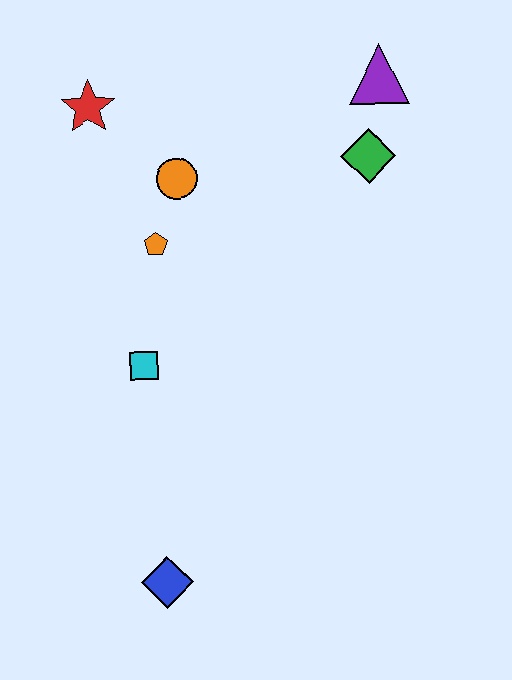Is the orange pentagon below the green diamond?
Yes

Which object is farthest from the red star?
The blue diamond is farthest from the red star.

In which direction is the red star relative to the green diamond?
The red star is to the left of the green diamond.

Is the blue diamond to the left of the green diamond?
Yes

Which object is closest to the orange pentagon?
The orange circle is closest to the orange pentagon.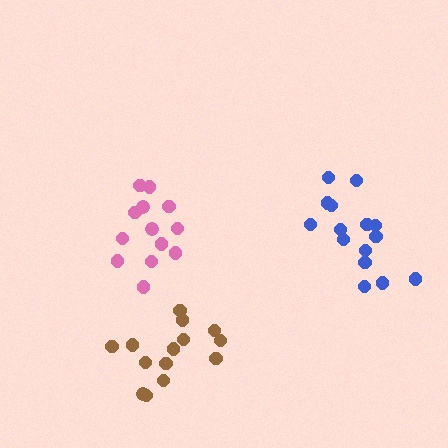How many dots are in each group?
Group 1: 13 dots, Group 2: 14 dots, Group 3: 15 dots (42 total).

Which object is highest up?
The pink cluster is topmost.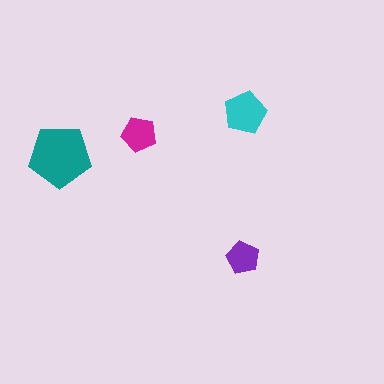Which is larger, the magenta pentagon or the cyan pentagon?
The cyan one.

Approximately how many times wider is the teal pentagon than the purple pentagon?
About 2 times wider.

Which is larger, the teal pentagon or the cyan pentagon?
The teal one.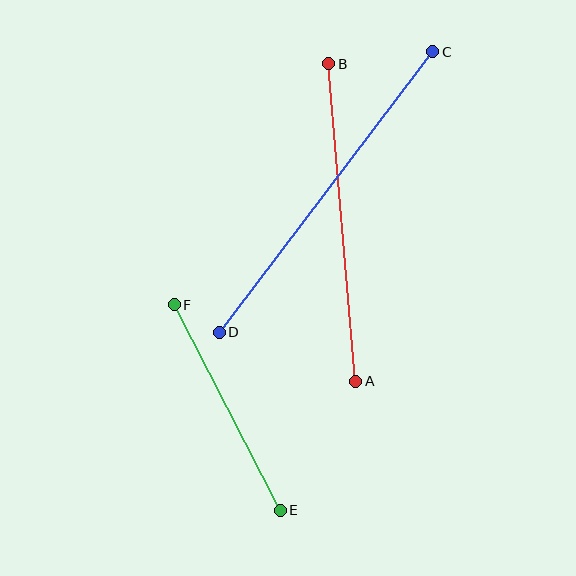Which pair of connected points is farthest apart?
Points C and D are farthest apart.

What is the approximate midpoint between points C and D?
The midpoint is at approximately (326, 192) pixels.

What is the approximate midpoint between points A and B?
The midpoint is at approximately (342, 222) pixels.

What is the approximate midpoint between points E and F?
The midpoint is at approximately (227, 407) pixels.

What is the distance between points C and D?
The distance is approximately 352 pixels.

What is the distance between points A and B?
The distance is approximately 318 pixels.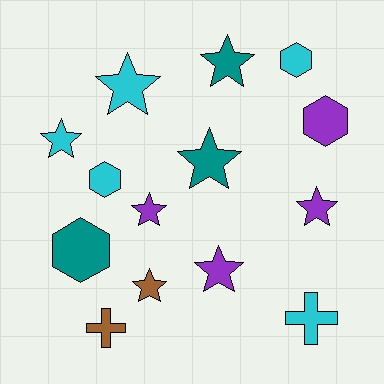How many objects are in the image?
There are 14 objects.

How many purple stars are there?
There are 3 purple stars.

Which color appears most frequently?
Cyan, with 5 objects.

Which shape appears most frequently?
Star, with 8 objects.